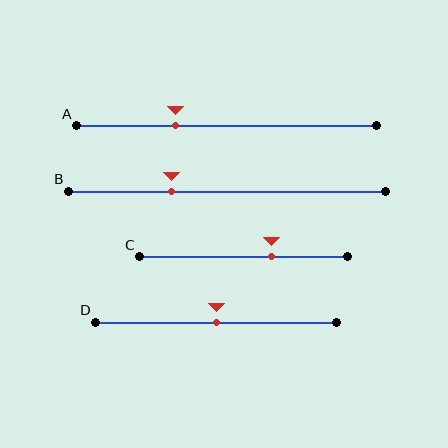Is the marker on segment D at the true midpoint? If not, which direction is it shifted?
Yes, the marker on segment D is at the true midpoint.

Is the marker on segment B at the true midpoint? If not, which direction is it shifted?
No, the marker on segment B is shifted to the left by about 18% of the segment length.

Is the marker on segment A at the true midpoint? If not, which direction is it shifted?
No, the marker on segment A is shifted to the left by about 17% of the segment length.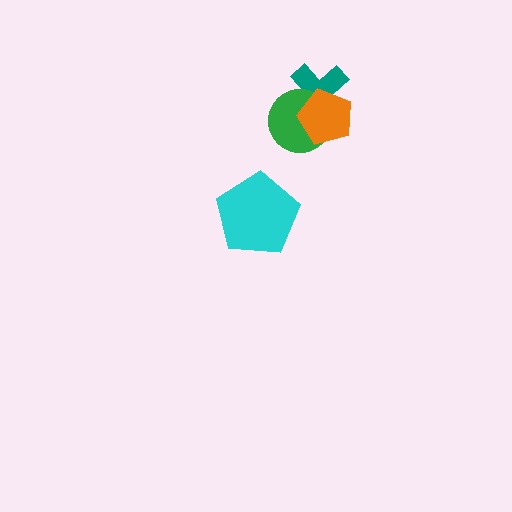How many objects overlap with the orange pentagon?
2 objects overlap with the orange pentagon.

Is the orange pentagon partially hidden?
No, no other shape covers it.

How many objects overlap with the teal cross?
2 objects overlap with the teal cross.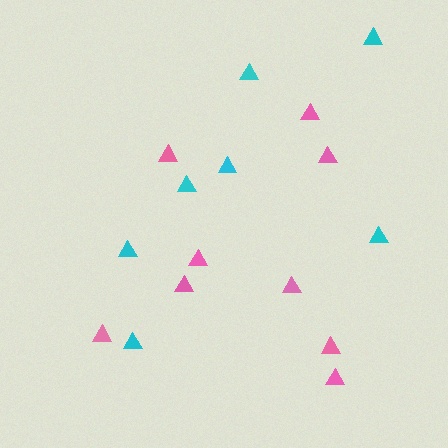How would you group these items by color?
There are 2 groups: one group of pink triangles (9) and one group of cyan triangles (7).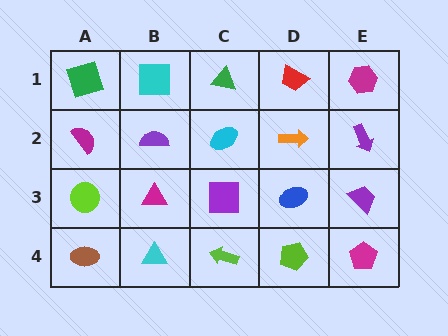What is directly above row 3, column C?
A cyan ellipse.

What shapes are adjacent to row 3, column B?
A purple semicircle (row 2, column B), a cyan triangle (row 4, column B), a lime circle (row 3, column A), a purple square (row 3, column C).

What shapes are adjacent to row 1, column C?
A cyan ellipse (row 2, column C), a cyan square (row 1, column B), a red trapezoid (row 1, column D).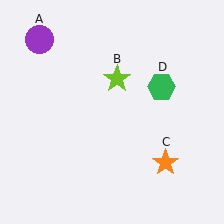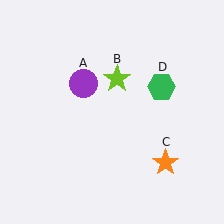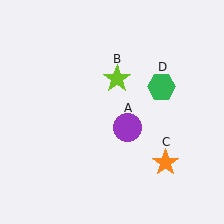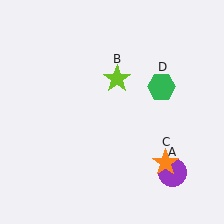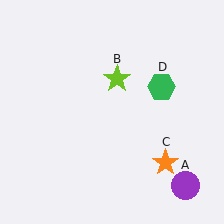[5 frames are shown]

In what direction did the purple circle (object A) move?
The purple circle (object A) moved down and to the right.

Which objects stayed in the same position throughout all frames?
Lime star (object B) and orange star (object C) and green hexagon (object D) remained stationary.